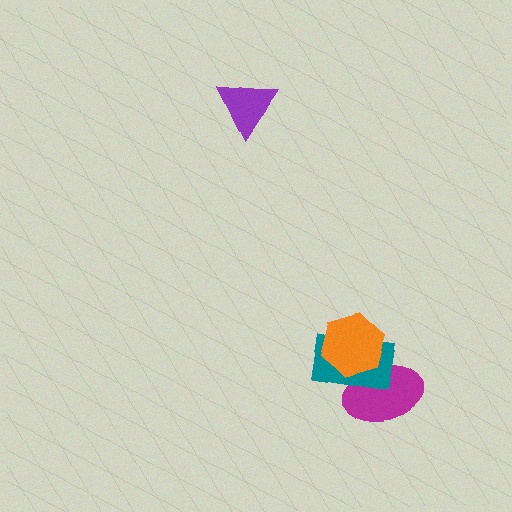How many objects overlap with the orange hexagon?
2 objects overlap with the orange hexagon.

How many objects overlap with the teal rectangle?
2 objects overlap with the teal rectangle.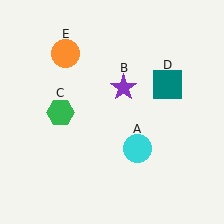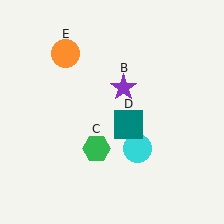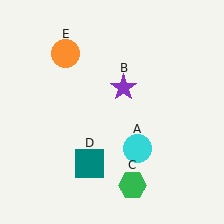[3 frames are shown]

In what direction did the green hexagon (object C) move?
The green hexagon (object C) moved down and to the right.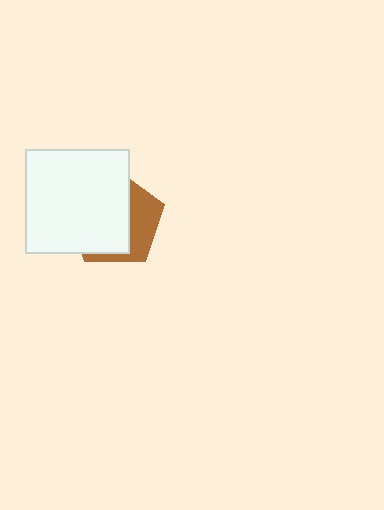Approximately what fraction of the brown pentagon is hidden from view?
Roughly 64% of the brown pentagon is hidden behind the white square.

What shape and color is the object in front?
The object in front is a white square.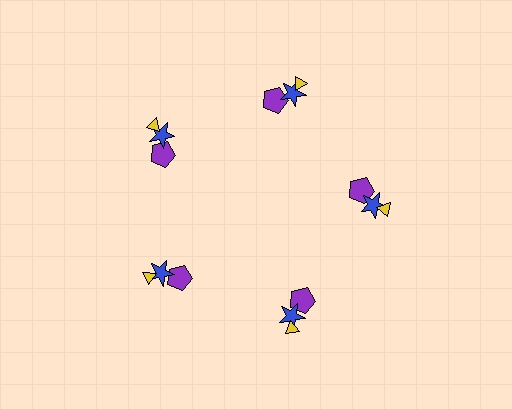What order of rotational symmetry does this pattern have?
This pattern has 5-fold rotational symmetry.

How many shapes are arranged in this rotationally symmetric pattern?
There are 15 shapes, arranged in 5 groups of 3.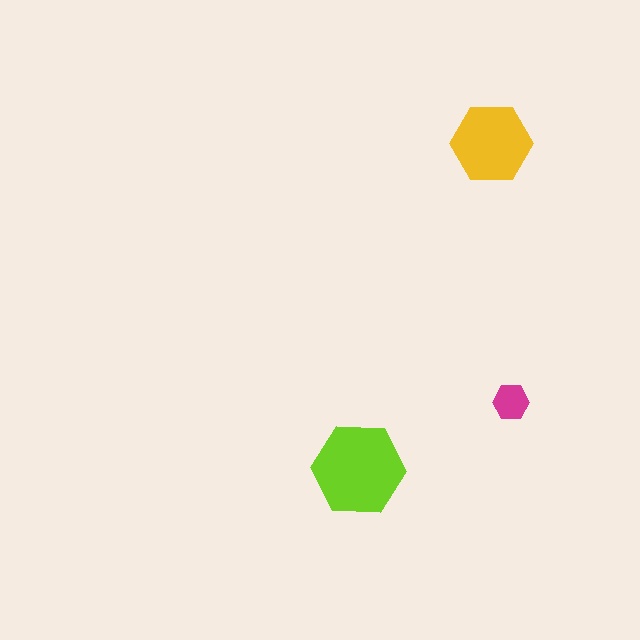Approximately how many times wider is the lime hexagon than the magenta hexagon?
About 2.5 times wider.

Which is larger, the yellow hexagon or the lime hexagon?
The lime one.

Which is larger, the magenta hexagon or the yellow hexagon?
The yellow one.